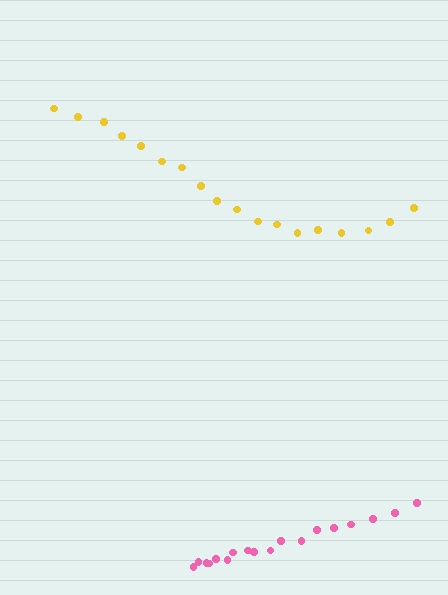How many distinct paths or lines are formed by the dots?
There are 2 distinct paths.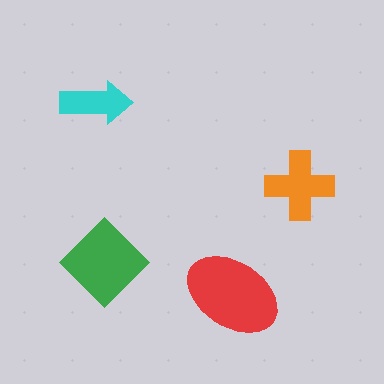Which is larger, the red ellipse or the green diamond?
The red ellipse.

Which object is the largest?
The red ellipse.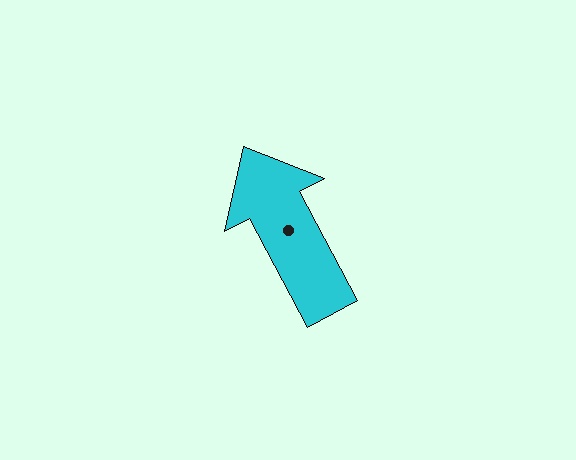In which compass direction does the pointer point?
Northwest.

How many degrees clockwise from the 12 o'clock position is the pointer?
Approximately 332 degrees.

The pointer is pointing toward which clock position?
Roughly 11 o'clock.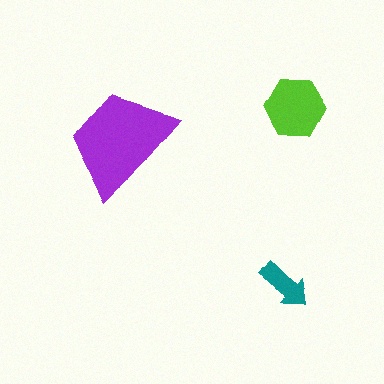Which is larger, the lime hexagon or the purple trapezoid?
The purple trapezoid.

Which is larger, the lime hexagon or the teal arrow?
The lime hexagon.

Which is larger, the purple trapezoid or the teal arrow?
The purple trapezoid.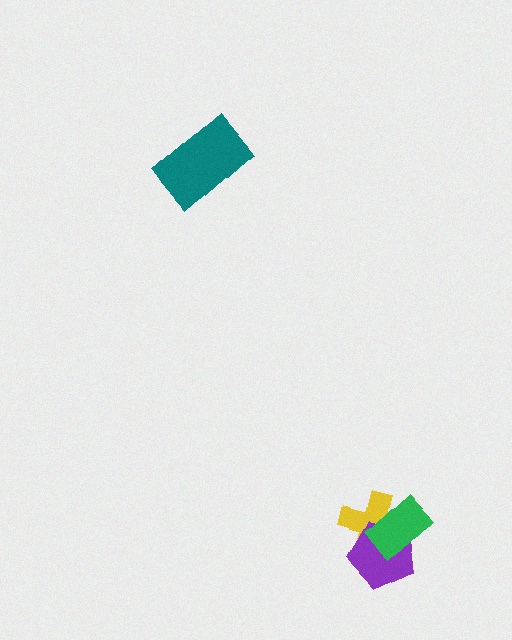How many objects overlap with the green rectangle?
2 objects overlap with the green rectangle.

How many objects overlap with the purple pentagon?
2 objects overlap with the purple pentagon.